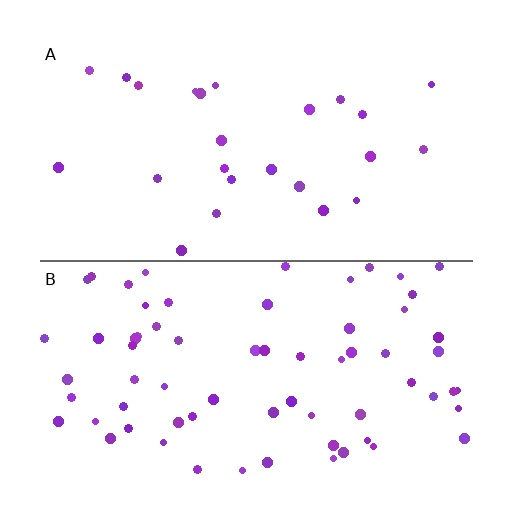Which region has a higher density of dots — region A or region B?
B (the bottom).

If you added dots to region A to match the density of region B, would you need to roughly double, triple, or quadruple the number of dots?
Approximately triple.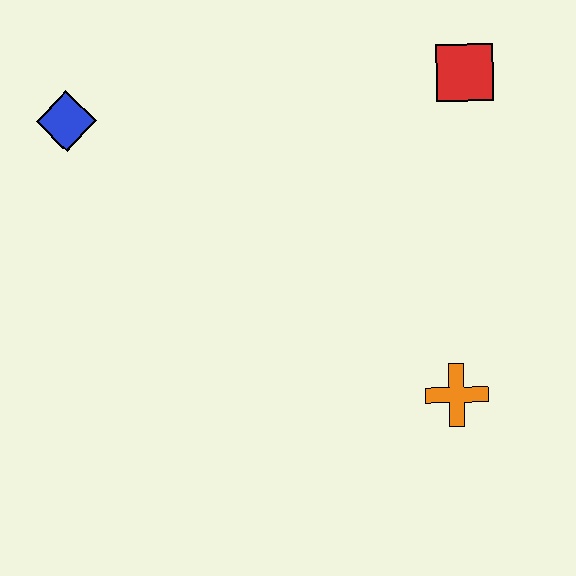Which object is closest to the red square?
The orange cross is closest to the red square.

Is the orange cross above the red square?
No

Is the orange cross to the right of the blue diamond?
Yes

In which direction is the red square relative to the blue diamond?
The red square is to the right of the blue diamond.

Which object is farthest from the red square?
The blue diamond is farthest from the red square.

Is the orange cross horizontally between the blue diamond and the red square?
Yes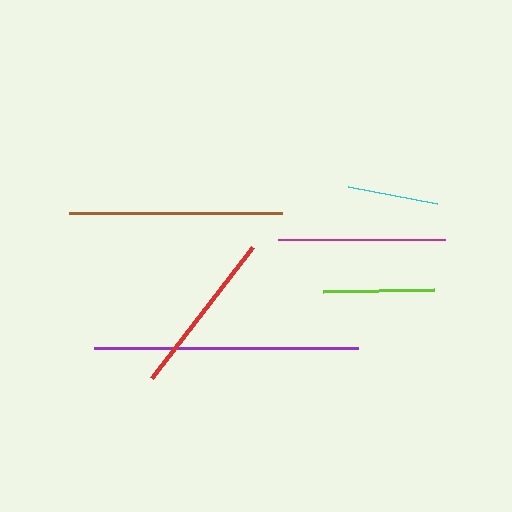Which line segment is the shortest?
The cyan line is the shortest at approximately 90 pixels.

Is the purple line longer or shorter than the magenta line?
The purple line is longer than the magenta line.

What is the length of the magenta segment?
The magenta segment is approximately 166 pixels long.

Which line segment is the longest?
The purple line is the longest at approximately 265 pixels.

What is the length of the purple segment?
The purple segment is approximately 265 pixels long.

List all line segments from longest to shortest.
From longest to shortest: purple, brown, magenta, red, lime, cyan.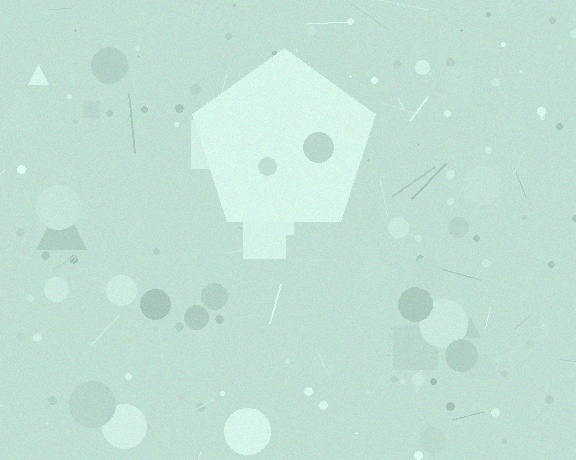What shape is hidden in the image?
A pentagon is hidden in the image.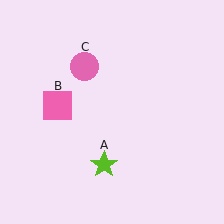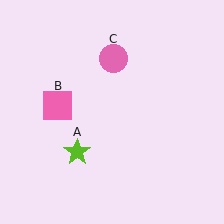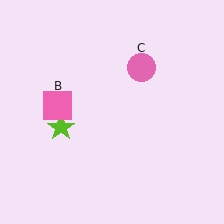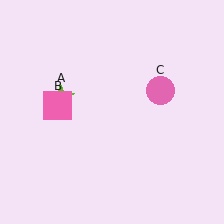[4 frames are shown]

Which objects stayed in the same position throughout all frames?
Pink square (object B) remained stationary.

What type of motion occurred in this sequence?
The lime star (object A), pink circle (object C) rotated clockwise around the center of the scene.